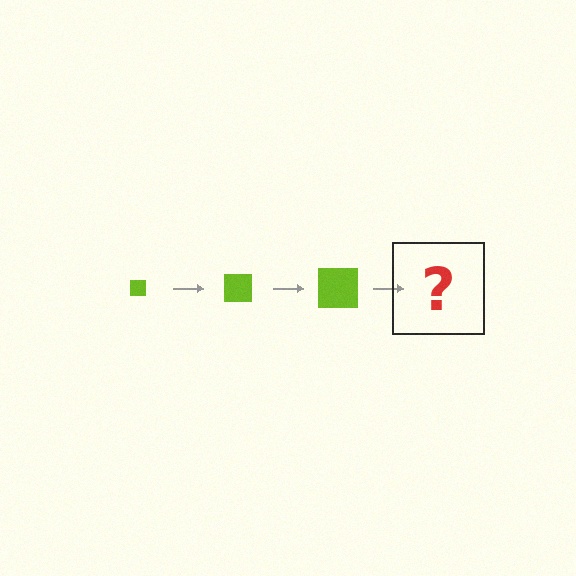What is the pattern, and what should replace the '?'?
The pattern is that the square gets progressively larger each step. The '?' should be a lime square, larger than the previous one.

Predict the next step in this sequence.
The next step is a lime square, larger than the previous one.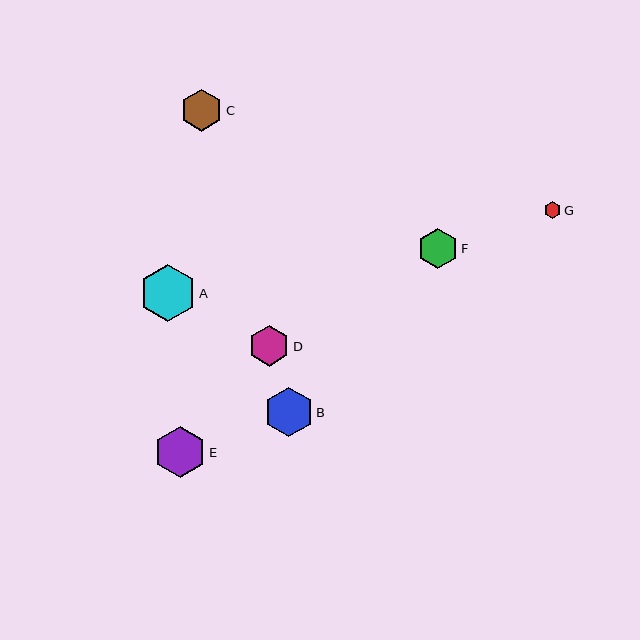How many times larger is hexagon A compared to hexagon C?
Hexagon A is approximately 1.3 times the size of hexagon C.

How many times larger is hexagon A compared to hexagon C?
Hexagon A is approximately 1.3 times the size of hexagon C.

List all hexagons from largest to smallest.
From largest to smallest: A, E, B, C, D, F, G.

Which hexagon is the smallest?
Hexagon G is the smallest with a size of approximately 17 pixels.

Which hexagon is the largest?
Hexagon A is the largest with a size of approximately 56 pixels.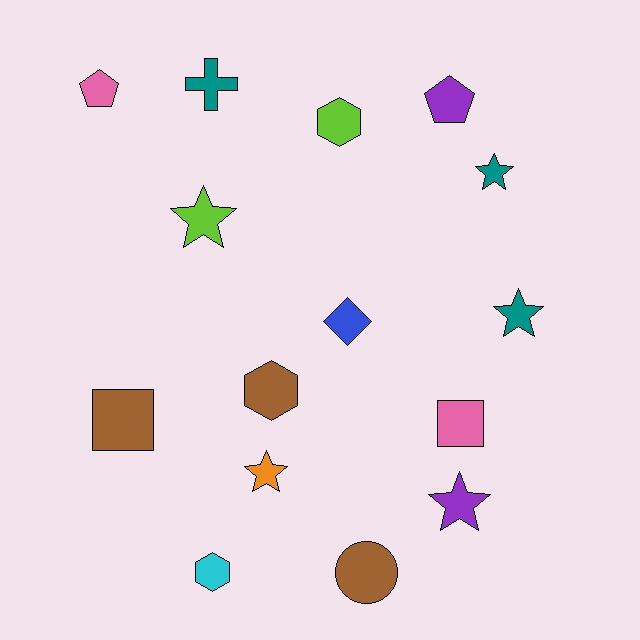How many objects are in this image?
There are 15 objects.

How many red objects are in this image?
There are no red objects.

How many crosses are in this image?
There is 1 cross.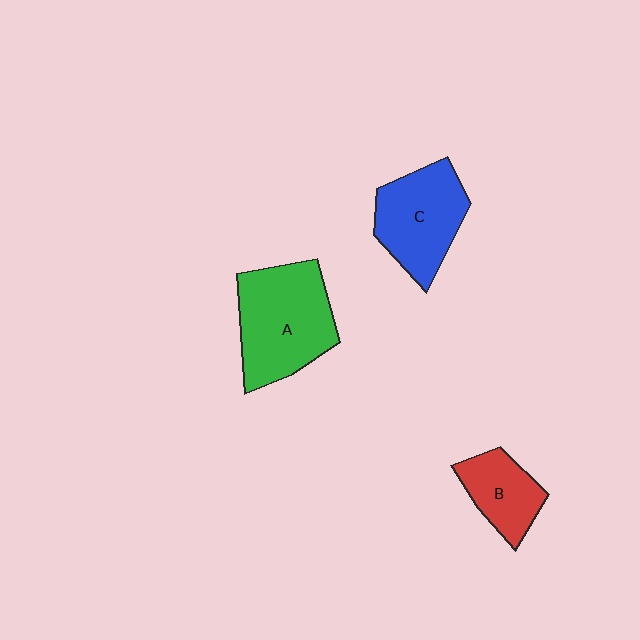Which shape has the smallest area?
Shape B (red).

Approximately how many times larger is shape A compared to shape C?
Approximately 1.3 times.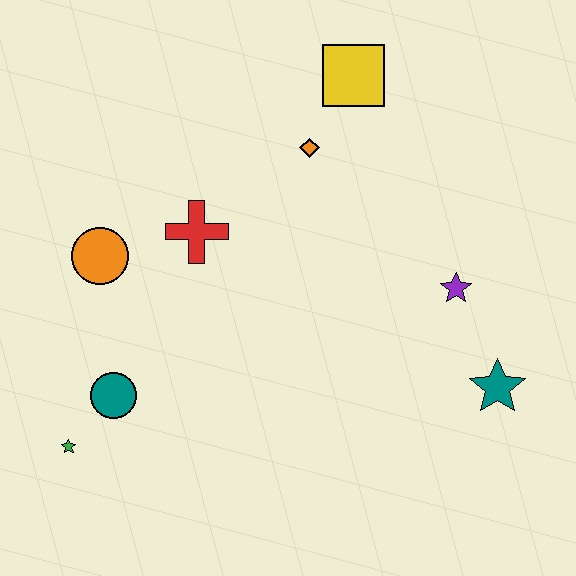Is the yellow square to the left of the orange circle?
No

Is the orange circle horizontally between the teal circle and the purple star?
No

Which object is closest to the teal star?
The purple star is closest to the teal star.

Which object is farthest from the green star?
The yellow square is farthest from the green star.